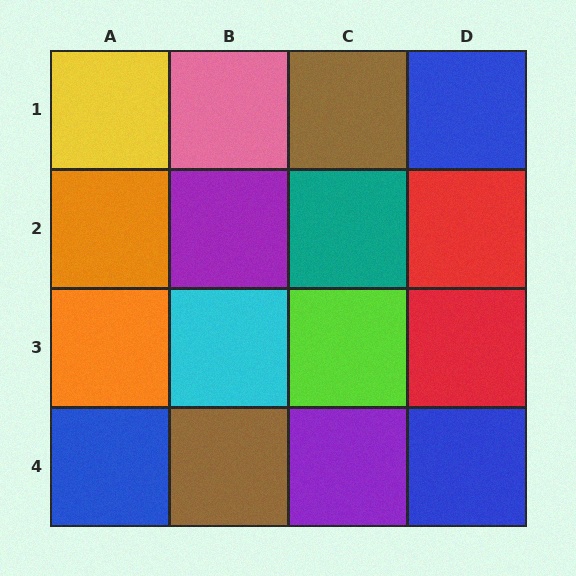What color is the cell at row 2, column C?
Teal.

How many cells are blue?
3 cells are blue.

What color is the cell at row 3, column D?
Red.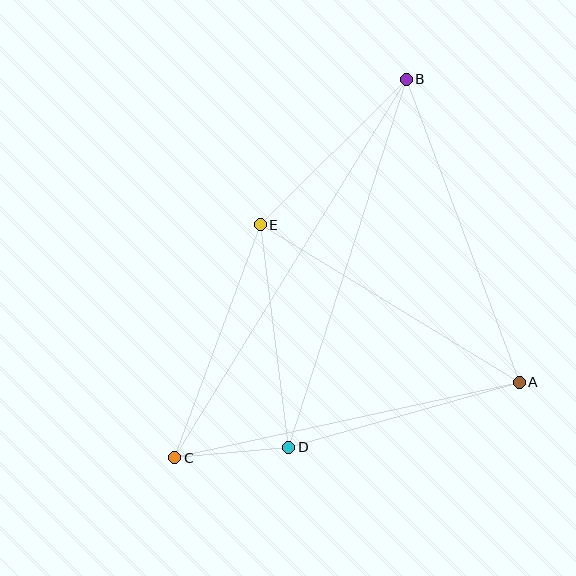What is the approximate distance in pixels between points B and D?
The distance between B and D is approximately 386 pixels.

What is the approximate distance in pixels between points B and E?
The distance between B and E is approximately 206 pixels.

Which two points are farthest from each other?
Points B and C are farthest from each other.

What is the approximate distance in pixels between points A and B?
The distance between A and B is approximately 324 pixels.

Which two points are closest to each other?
Points C and D are closest to each other.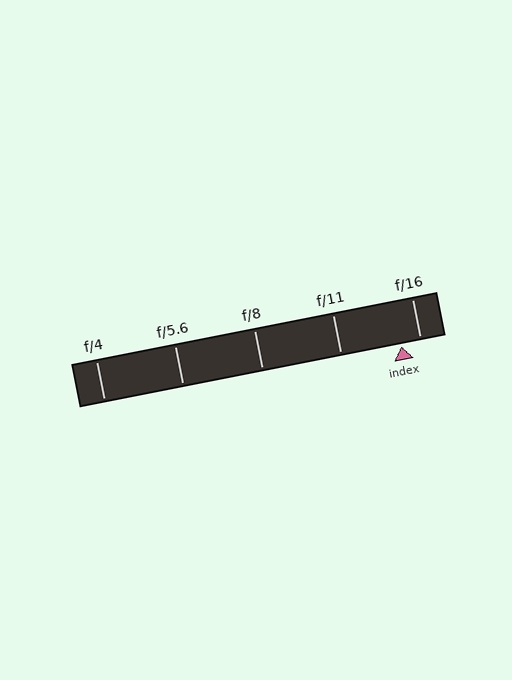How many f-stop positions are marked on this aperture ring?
There are 5 f-stop positions marked.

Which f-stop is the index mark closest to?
The index mark is closest to f/16.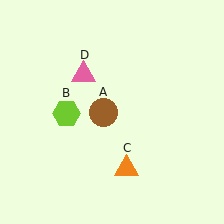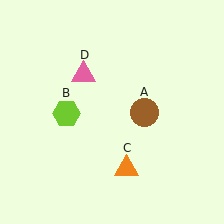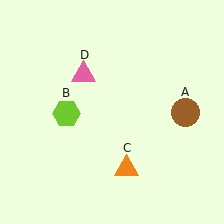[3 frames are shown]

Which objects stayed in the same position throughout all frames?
Lime hexagon (object B) and orange triangle (object C) and pink triangle (object D) remained stationary.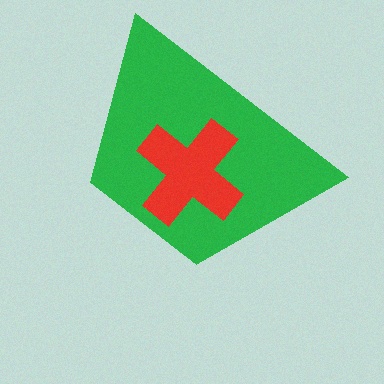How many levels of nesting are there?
2.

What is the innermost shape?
The red cross.